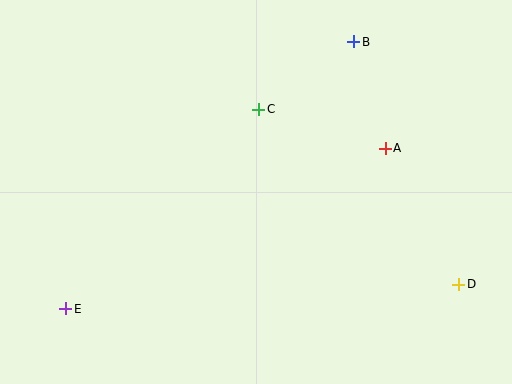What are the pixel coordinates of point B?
Point B is at (354, 42).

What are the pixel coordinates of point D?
Point D is at (459, 284).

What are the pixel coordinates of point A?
Point A is at (385, 148).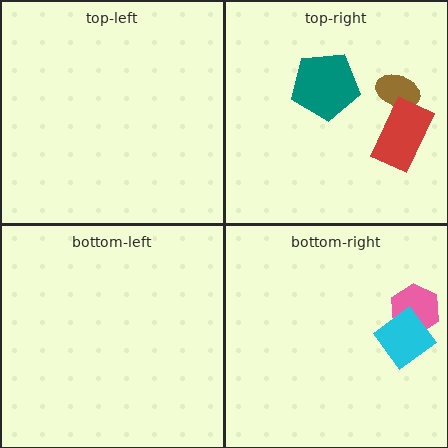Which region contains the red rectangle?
The top-right region.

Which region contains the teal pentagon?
The top-right region.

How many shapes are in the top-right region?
3.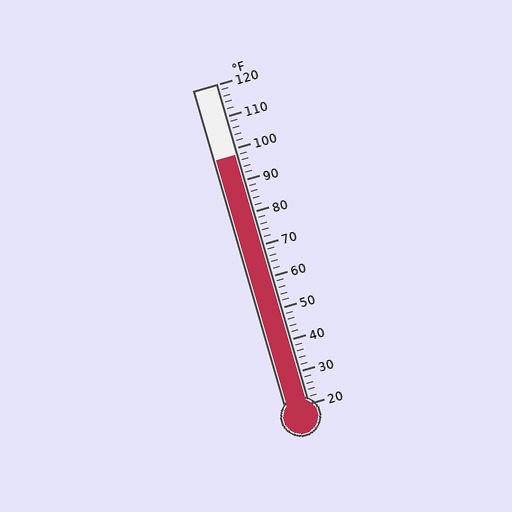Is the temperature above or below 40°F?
The temperature is above 40°F.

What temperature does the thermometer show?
The thermometer shows approximately 98°F.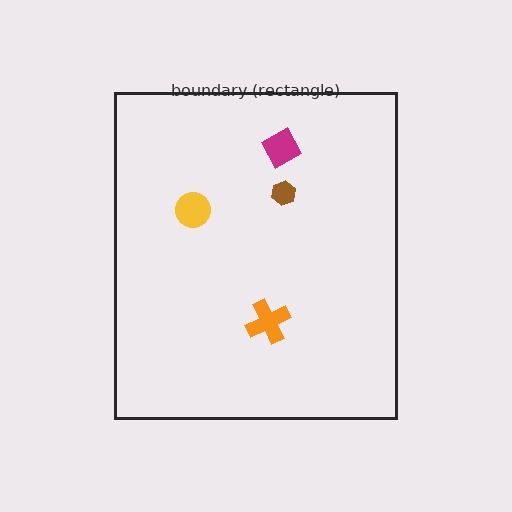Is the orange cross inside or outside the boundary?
Inside.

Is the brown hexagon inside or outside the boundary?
Inside.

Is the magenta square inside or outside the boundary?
Inside.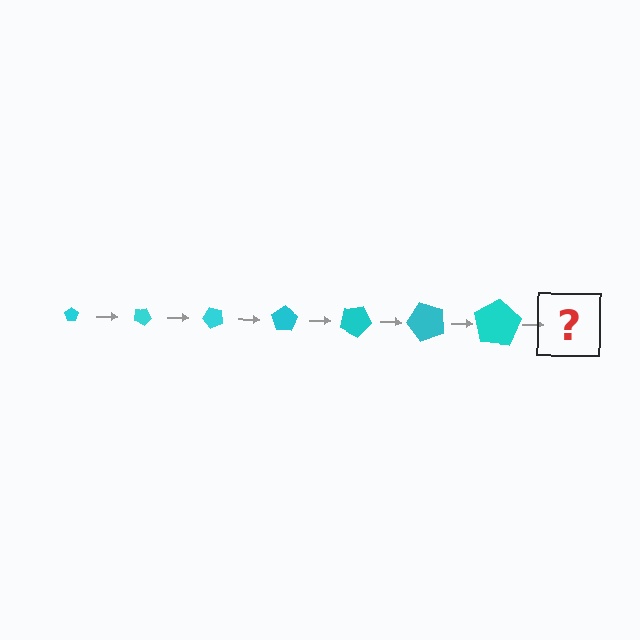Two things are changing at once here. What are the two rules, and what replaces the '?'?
The two rules are that the pentagon grows larger each step and it rotates 25 degrees each step. The '?' should be a pentagon, larger than the previous one and rotated 175 degrees from the start.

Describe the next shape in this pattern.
It should be a pentagon, larger than the previous one and rotated 175 degrees from the start.